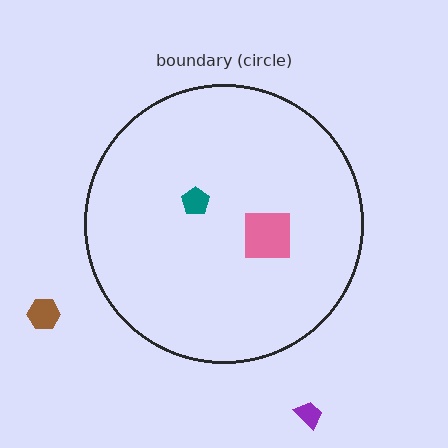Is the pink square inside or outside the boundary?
Inside.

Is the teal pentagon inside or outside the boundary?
Inside.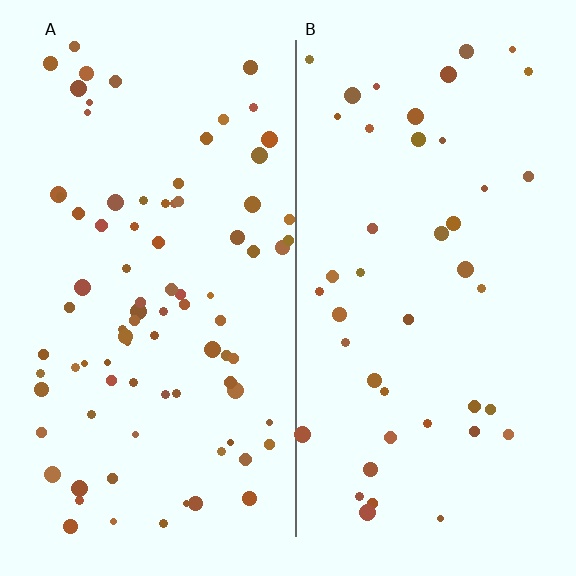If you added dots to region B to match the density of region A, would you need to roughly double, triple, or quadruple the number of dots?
Approximately double.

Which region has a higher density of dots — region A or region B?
A (the left).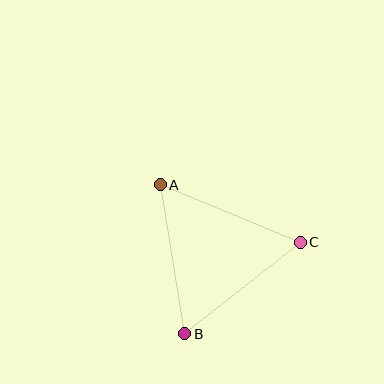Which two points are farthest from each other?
Points A and C are farthest from each other.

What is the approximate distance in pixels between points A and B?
The distance between A and B is approximately 151 pixels.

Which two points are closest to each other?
Points B and C are closest to each other.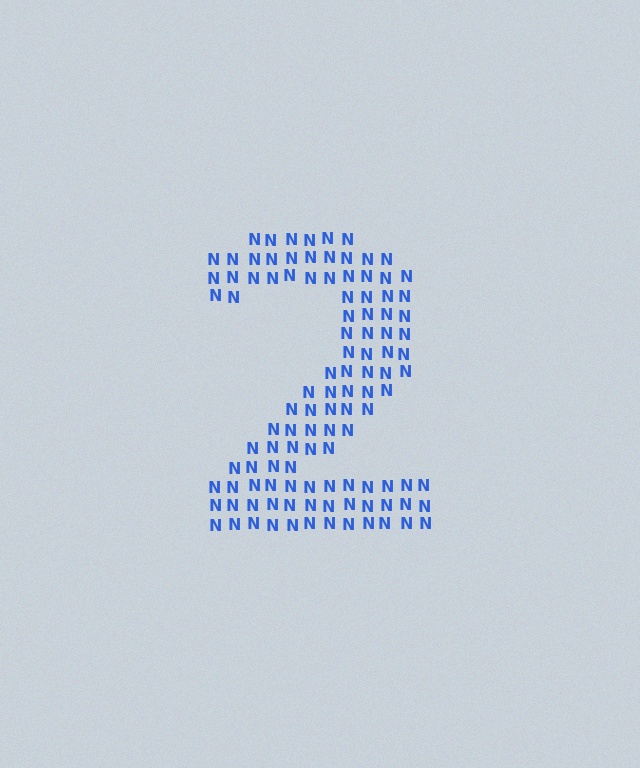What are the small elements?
The small elements are letter N's.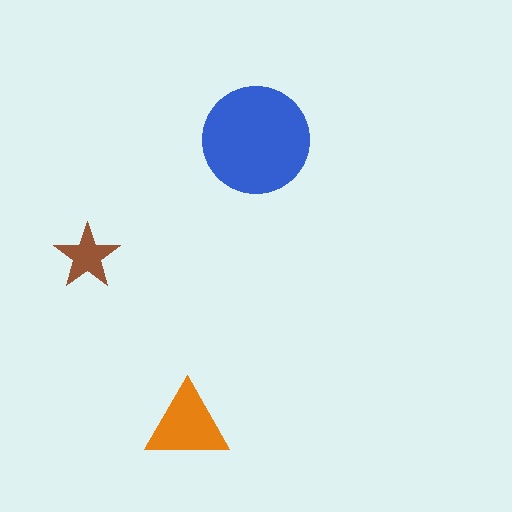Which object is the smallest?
The brown star.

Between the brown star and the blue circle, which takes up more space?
The blue circle.